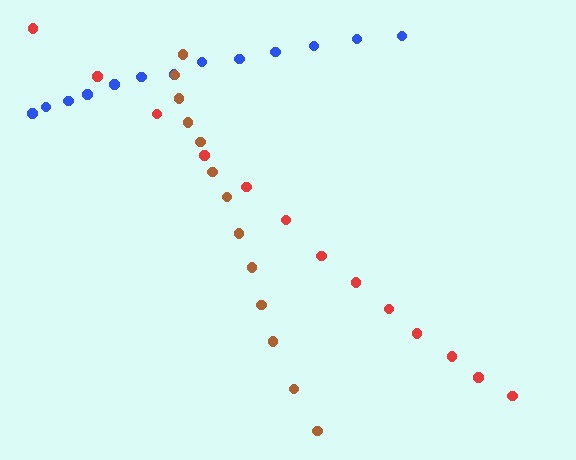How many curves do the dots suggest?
There are 3 distinct paths.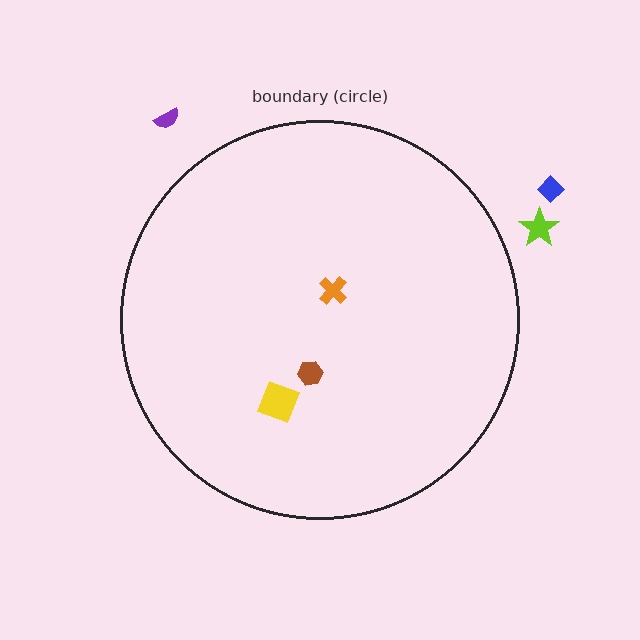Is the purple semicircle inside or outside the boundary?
Outside.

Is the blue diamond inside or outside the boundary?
Outside.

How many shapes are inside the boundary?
3 inside, 3 outside.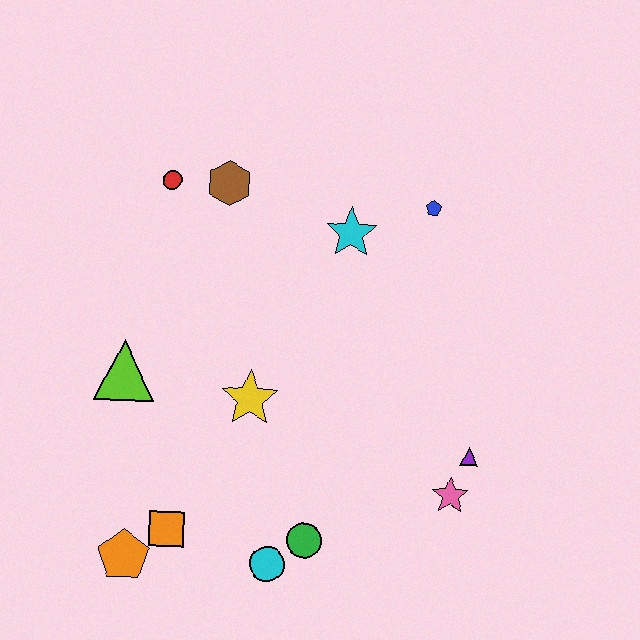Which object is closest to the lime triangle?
The yellow star is closest to the lime triangle.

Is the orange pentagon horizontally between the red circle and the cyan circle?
No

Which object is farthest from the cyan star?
The orange pentagon is farthest from the cyan star.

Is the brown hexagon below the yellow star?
No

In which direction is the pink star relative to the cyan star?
The pink star is below the cyan star.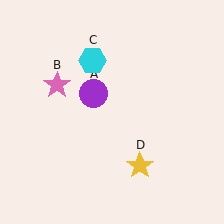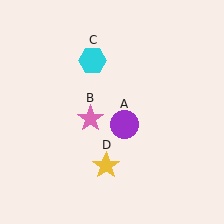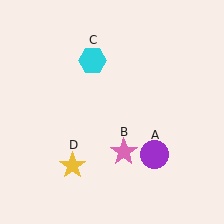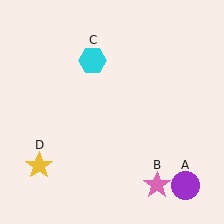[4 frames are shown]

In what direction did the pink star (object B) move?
The pink star (object B) moved down and to the right.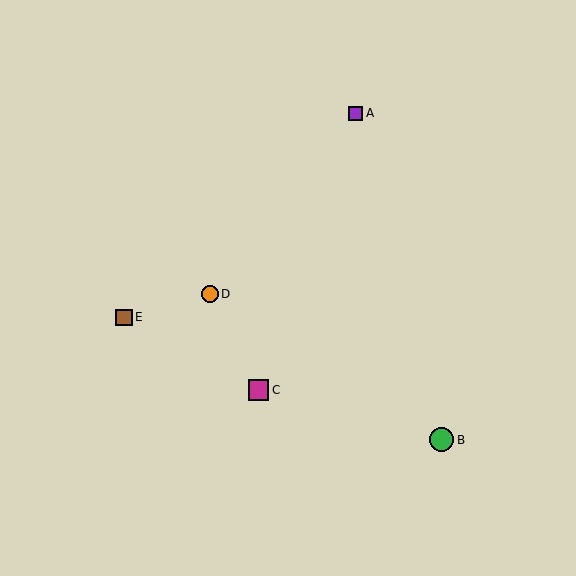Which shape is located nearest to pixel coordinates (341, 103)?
The purple square (labeled A) at (356, 113) is nearest to that location.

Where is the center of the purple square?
The center of the purple square is at (356, 113).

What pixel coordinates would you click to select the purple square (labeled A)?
Click at (356, 113) to select the purple square A.